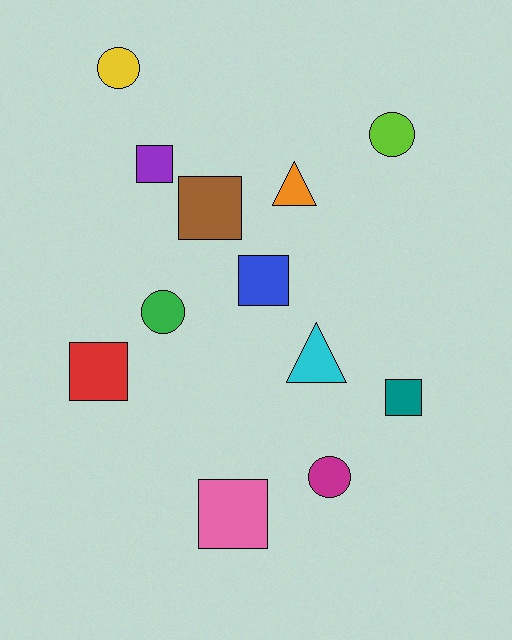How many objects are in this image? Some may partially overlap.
There are 12 objects.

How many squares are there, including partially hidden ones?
There are 6 squares.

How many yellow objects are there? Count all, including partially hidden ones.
There is 1 yellow object.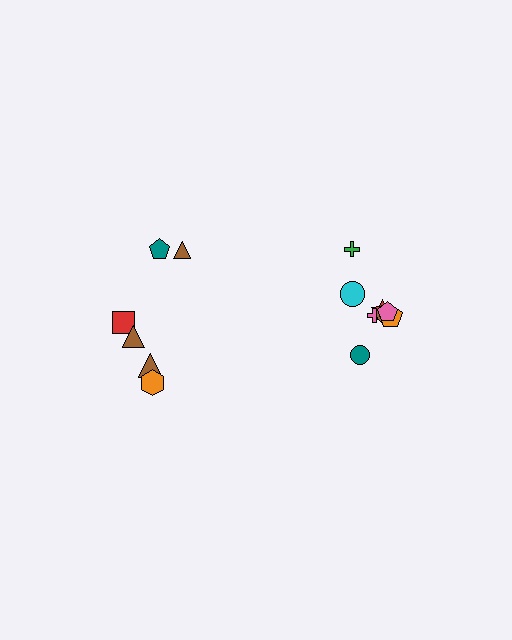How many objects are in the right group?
There are 8 objects.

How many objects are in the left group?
There are 6 objects.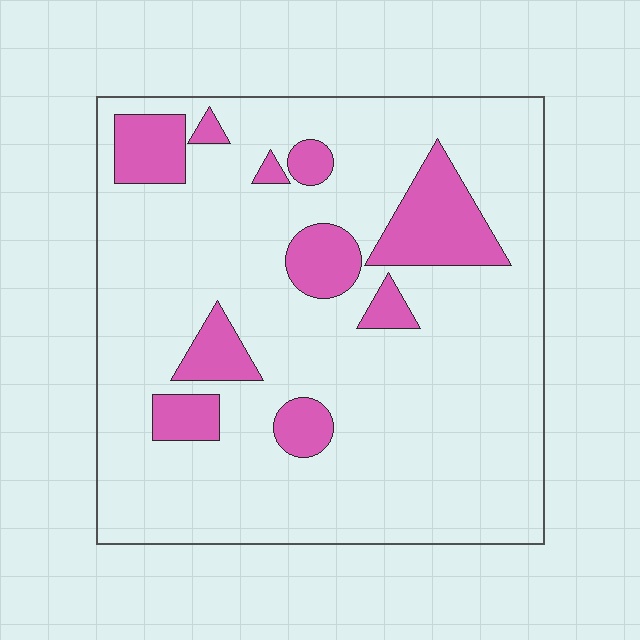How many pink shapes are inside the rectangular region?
10.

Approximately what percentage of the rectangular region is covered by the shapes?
Approximately 15%.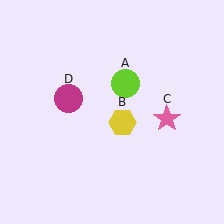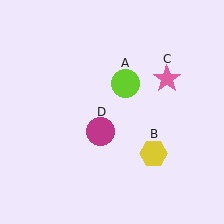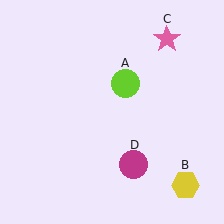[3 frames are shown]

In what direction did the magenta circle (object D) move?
The magenta circle (object D) moved down and to the right.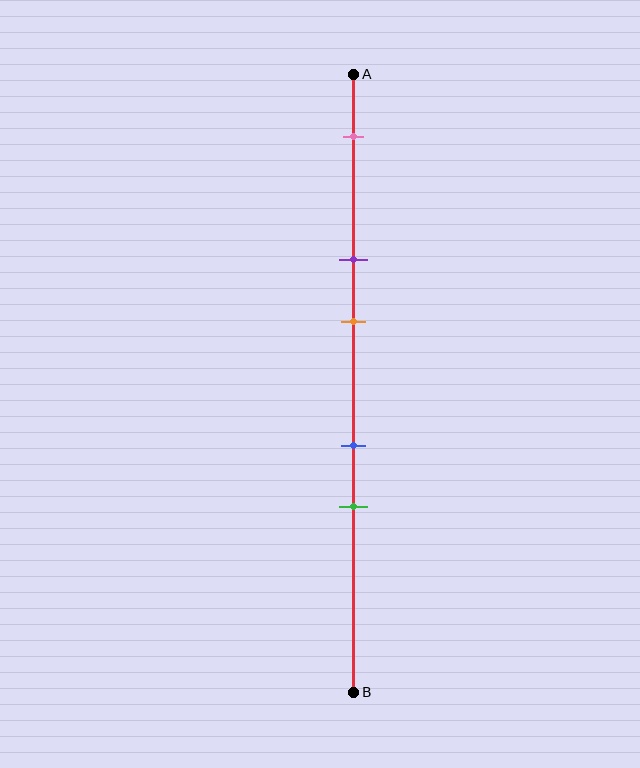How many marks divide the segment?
There are 5 marks dividing the segment.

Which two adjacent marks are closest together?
The blue and green marks are the closest adjacent pair.